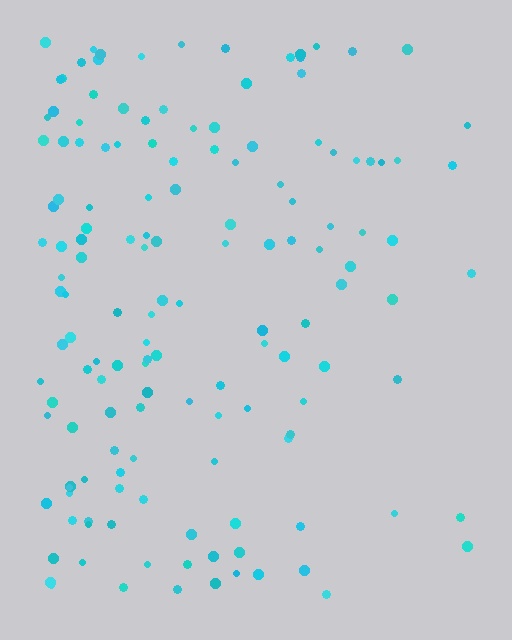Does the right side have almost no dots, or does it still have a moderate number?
Still a moderate number, just noticeably fewer than the left.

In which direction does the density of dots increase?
From right to left, with the left side densest.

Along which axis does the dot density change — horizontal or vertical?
Horizontal.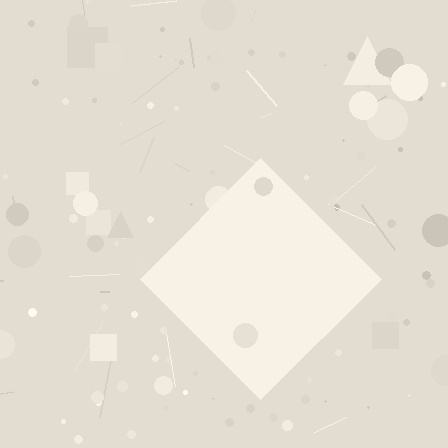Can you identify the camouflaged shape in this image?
The camouflaged shape is a diamond.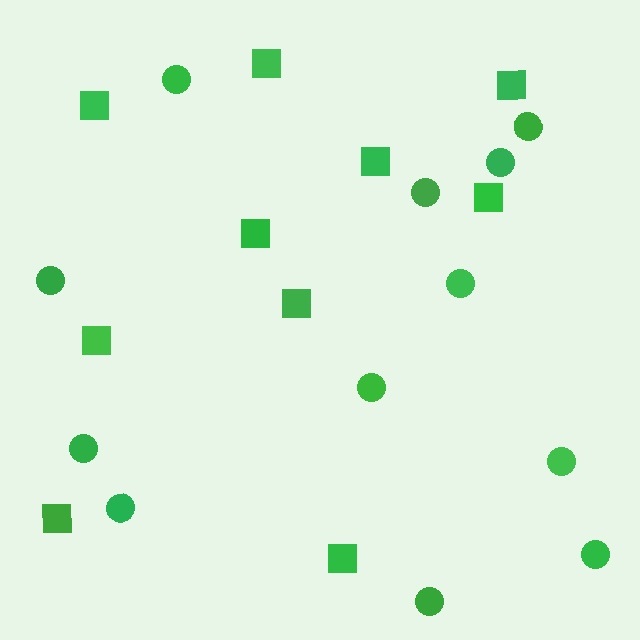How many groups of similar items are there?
There are 2 groups: one group of squares (10) and one group of circles (12).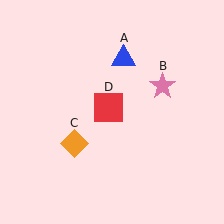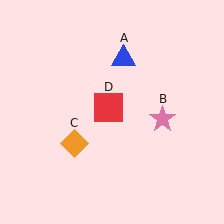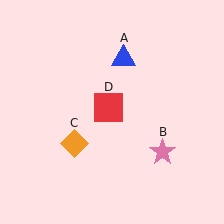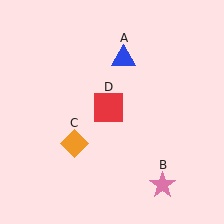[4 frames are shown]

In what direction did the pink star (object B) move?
The pink star (object B) moved down.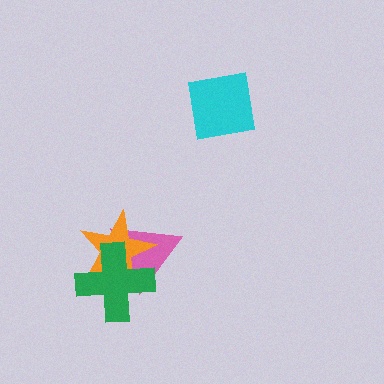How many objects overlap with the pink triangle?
2 objects overlap with the pink triangle.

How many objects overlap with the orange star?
2 objects overlap with the orange star.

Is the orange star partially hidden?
Yes, it is partially covered by another shape.